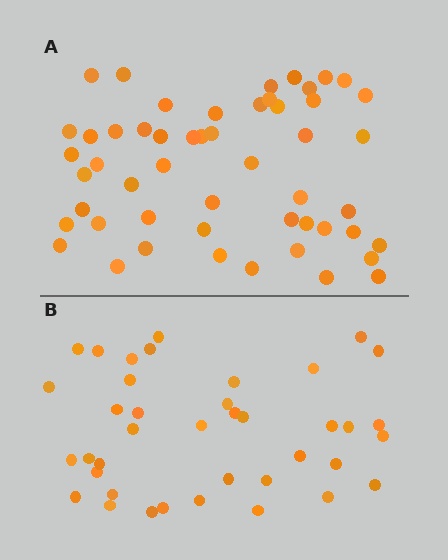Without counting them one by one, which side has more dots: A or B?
Region A (the top region) has more dots.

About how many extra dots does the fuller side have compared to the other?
Region A has approximately 15 more dots than region B.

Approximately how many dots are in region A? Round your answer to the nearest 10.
About 50 dots. (The exact count is 52, which rounds to 50.)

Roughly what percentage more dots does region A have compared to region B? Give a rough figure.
About 35% more.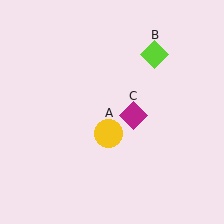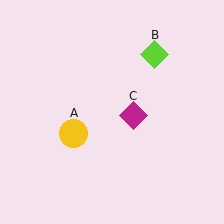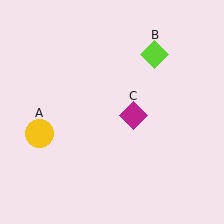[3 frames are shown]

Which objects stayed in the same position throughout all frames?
Lime diamond (object B) and magenta diamond (object C) remained stationary.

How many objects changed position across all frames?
1 object changed position: yellow circle (object A).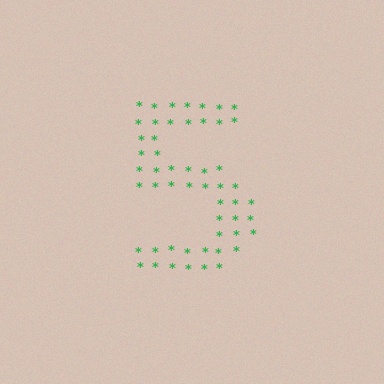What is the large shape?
The large shape is the digit 5.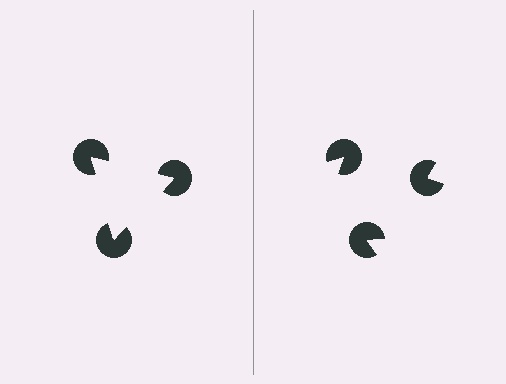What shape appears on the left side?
An illusory triangle.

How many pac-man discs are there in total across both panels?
6 — 3 on each side.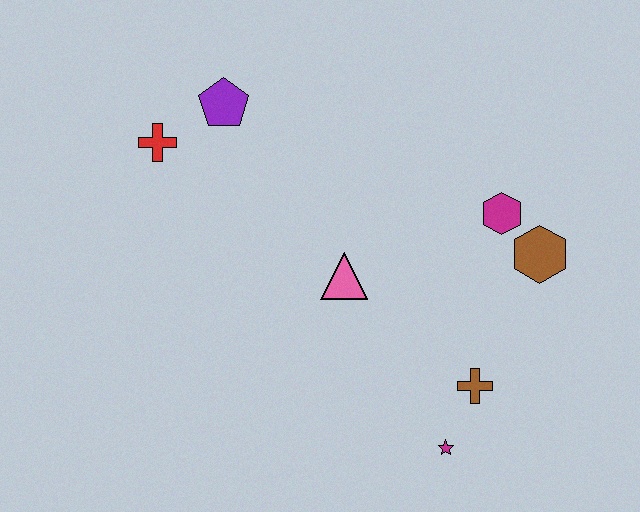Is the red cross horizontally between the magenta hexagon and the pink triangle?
No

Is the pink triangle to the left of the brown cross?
Yes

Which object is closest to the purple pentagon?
The red cross is closest to the purple pentagon.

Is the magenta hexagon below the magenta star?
No